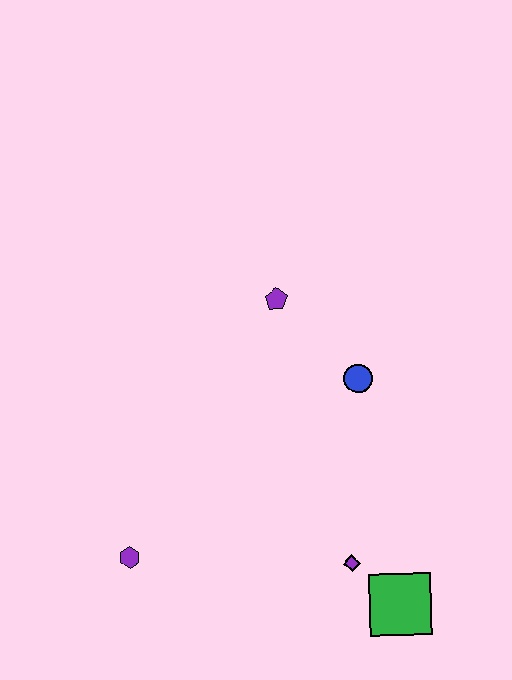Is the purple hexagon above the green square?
Yes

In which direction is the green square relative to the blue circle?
The green square is below the blue circle.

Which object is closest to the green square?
The purple diamond is closest to the green square.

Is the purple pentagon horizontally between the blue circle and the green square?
No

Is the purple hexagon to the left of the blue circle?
Yes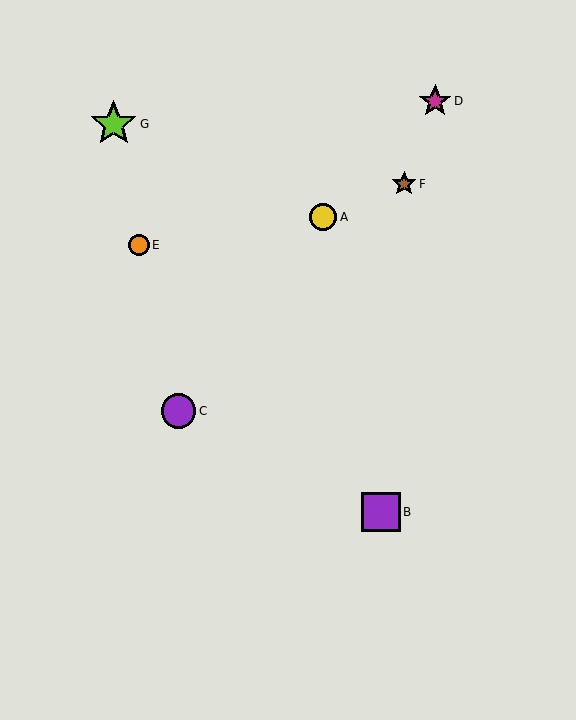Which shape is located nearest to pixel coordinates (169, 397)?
The purple circle (labeled C) at (178, 411) is nearest to that location.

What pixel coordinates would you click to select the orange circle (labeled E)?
Click at (139, 245) to select the orange circle E.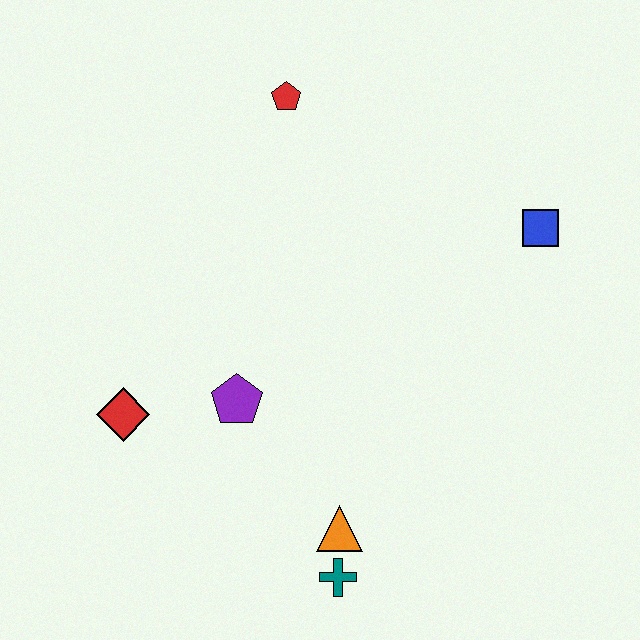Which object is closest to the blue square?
The red pentagon is closest to the blue square.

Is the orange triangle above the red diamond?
No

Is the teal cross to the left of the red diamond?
No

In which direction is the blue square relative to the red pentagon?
The blue square is to the right of the red pentagon.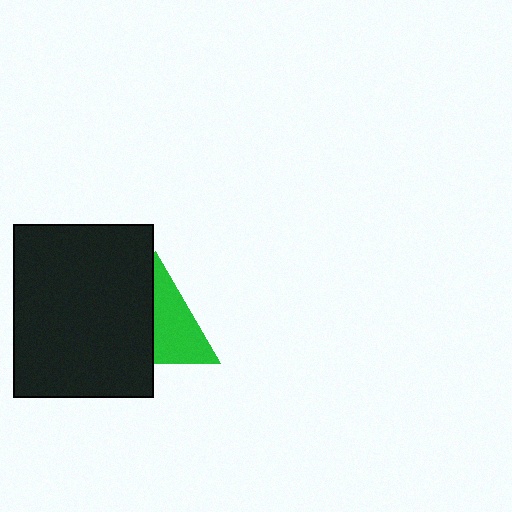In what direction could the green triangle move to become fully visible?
The green triangle could move right. That would shift it out from behind the black rectangle entirely.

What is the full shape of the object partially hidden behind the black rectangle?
The partially hidden object is a green triangle.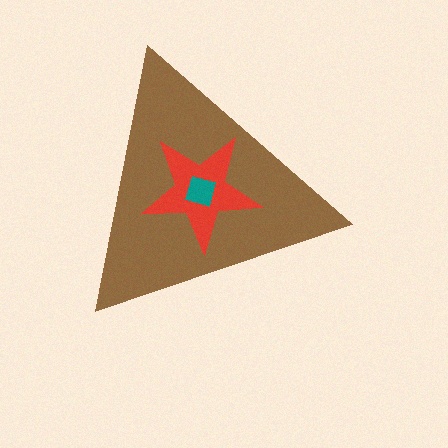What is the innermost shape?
The teal square.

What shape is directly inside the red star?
The teal square.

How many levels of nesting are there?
3.